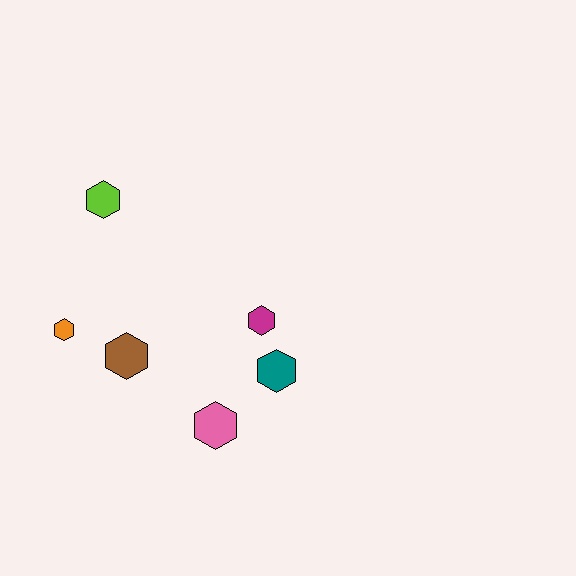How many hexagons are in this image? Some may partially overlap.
There are 6 hexagons.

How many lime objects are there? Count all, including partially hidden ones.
There is 1 lime object.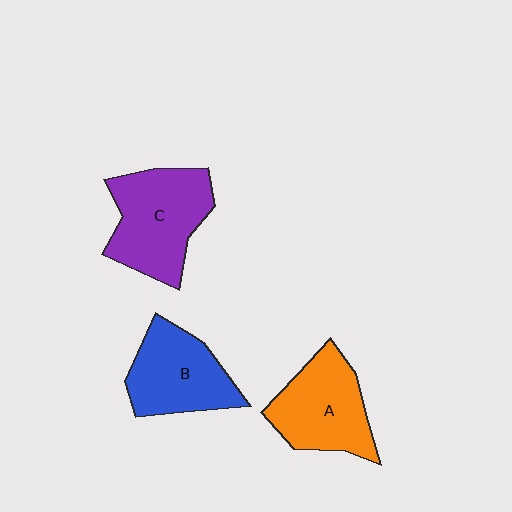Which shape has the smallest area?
Shape B (blue).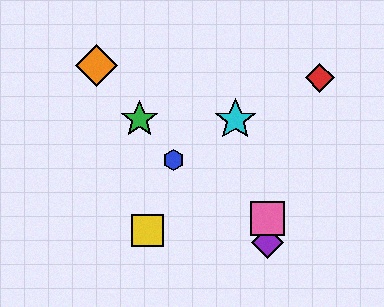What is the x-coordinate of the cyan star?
The cyan star is at x≈235.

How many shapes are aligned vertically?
2 shapes (the purple diamond, the pink square) are aligned vertically.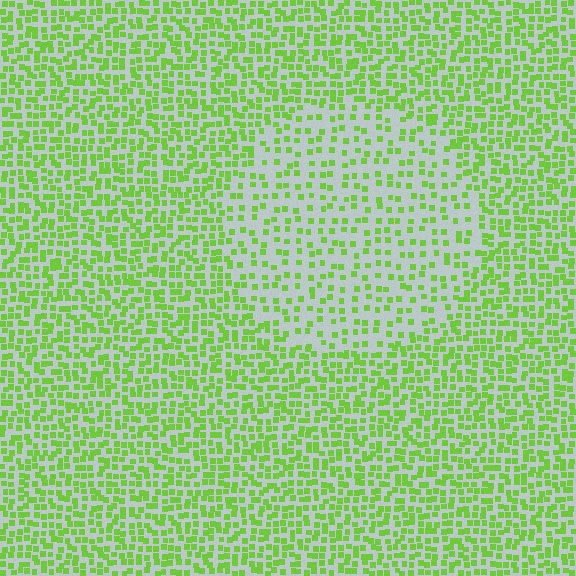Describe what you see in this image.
The image contains small lime elements arranged at two different densities. A circle-shaped region is visible where the elements are less densely packed than the surrounding area.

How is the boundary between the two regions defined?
The boundary is defined by a change in element density (approximately 2.0x ratio). All elements are the same color, size, and shape.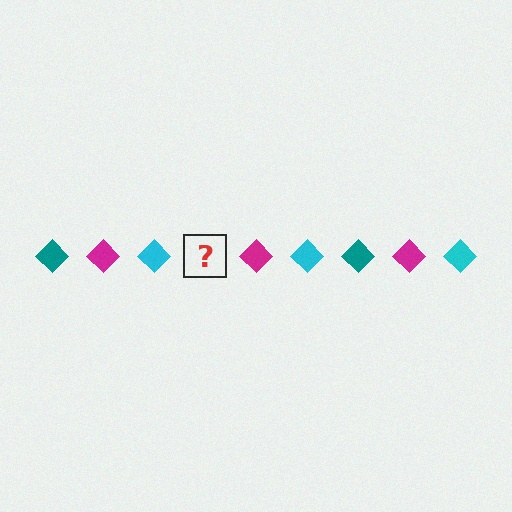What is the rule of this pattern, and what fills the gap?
The rule is that the pattern cycles through teal, magenta, cyan diamonds. The gap should be filled with a teal diamond.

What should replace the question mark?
The question mark should be replaced with a teal diamond.